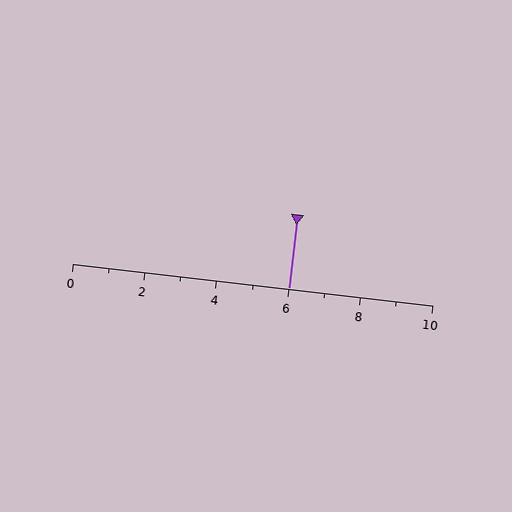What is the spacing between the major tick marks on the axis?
The major ticks are spaced 2 apart.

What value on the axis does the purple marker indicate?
The marker indicates approximately 6.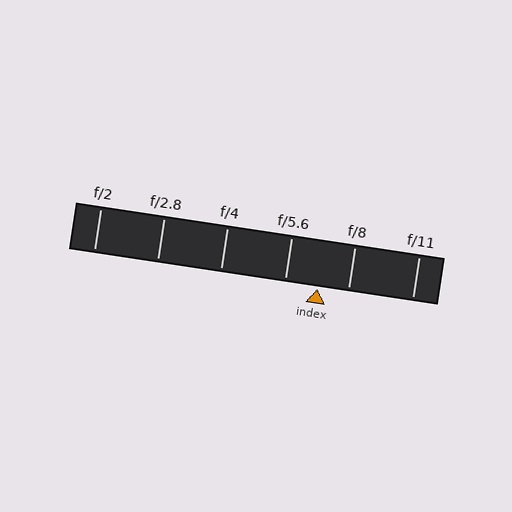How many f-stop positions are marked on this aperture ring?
There are 6 f-stop positions marked.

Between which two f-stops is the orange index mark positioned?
The index mark is between f/5.6 and f/8.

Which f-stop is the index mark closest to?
The index mark is closest to f/8.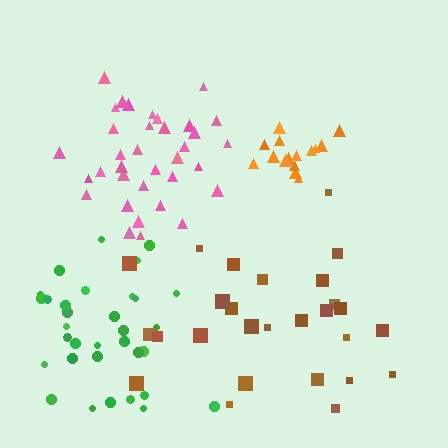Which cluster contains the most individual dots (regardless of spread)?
Pink (35).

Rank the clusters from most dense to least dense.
orange, pink, green, brown.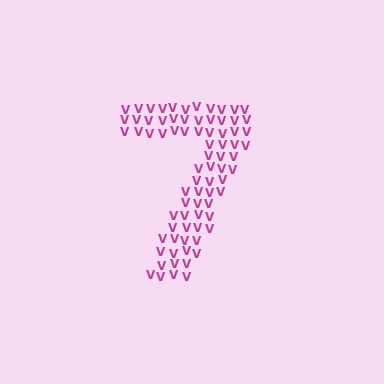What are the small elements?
The small elements are letter V's.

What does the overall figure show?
The overall figure shows the digit 7.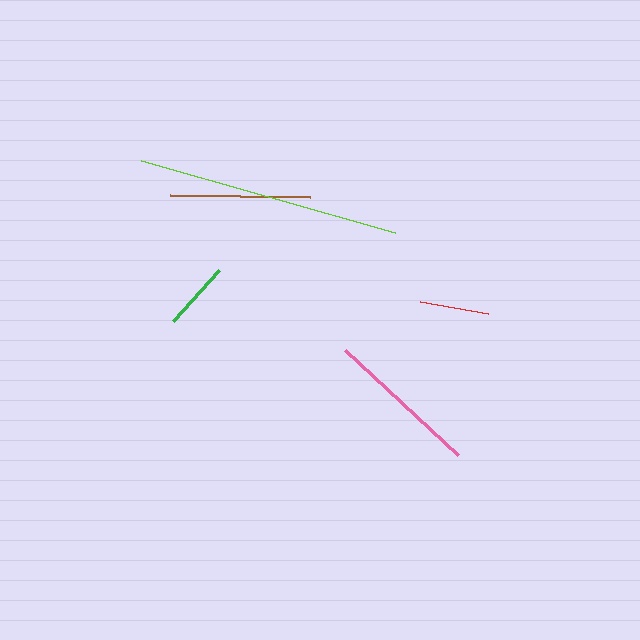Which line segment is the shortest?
The green line is the shortest at approximately 68 pixels.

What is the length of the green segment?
The green segment is approximately 68 pixels long.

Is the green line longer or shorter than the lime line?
The lime line is longer than the green line.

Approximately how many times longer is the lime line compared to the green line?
The lime line is approximately 3.9 times the length of the green line.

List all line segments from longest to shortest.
From longest to shortest: lime, pink, brown, red, green.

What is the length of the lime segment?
The lime segment is approximately 264 pixels long.